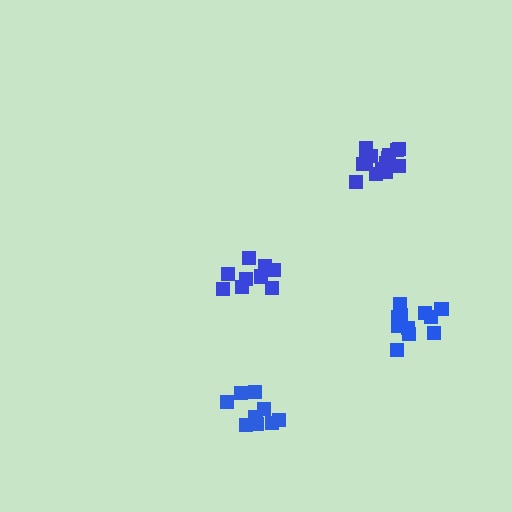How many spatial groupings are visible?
There are 4 spatial groupings.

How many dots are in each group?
Group 1: 11 dots, Group 2: 15 dots, Group 3: 11 dots, Group 4: 11 dots (48 total).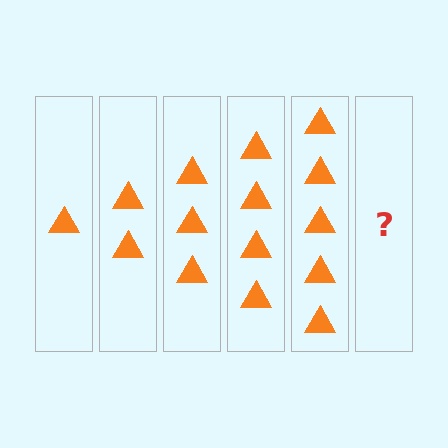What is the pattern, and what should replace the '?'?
The pattern is that each step adds one more triangle. The '?' should be 6 triangles.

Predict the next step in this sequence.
The next step is 6 triangles.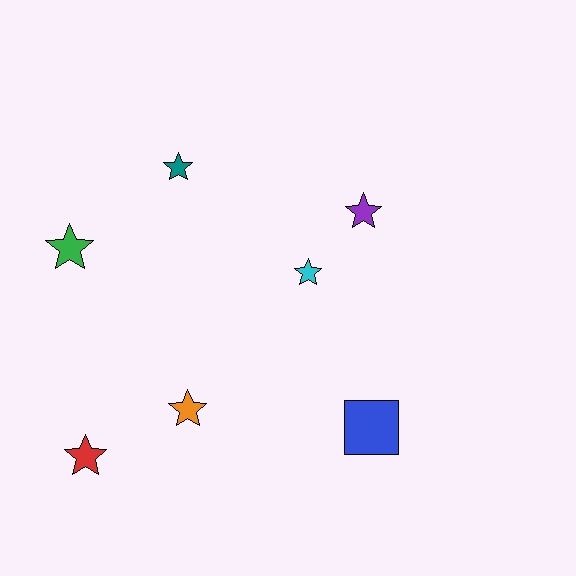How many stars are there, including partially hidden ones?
There are 6 stars.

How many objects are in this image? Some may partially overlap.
There are 7 objects.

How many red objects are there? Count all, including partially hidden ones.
There is 1 red object.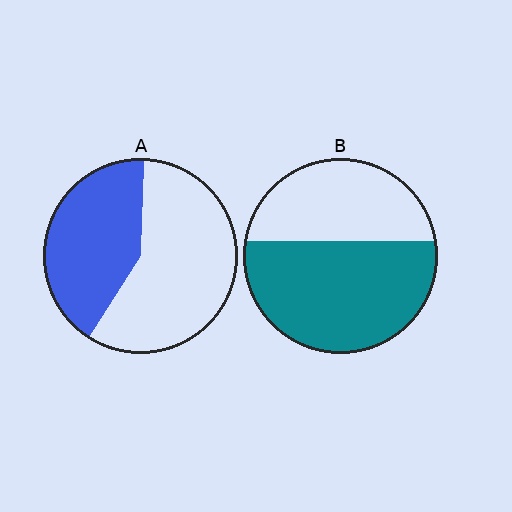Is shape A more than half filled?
No.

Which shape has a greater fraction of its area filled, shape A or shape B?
Shape B.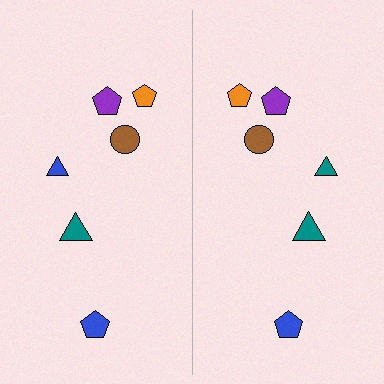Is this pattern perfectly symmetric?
No, the pattern is not perfectly symmetric. The teal triangle on the right side breaks the symmetry — its mirror counterpart is blue.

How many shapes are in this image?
There are 12 shapes in this image.